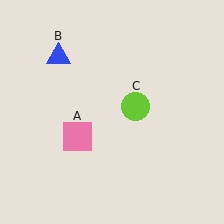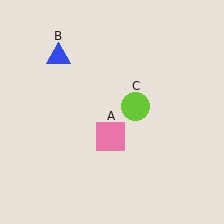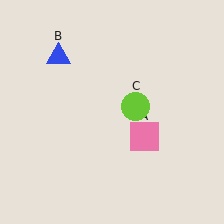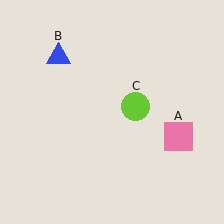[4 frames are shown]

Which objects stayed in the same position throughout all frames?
Blue triangle (object B) and lime circle (object C) remained stationary.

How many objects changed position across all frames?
1 object changed position: pink square (object A).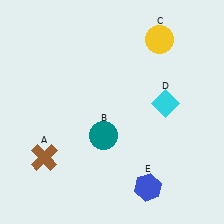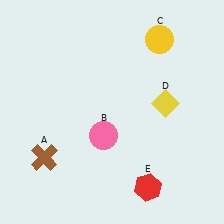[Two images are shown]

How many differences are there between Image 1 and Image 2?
There are 3 differences between the two images.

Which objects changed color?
B changed from teal to pink. D changed from cyan to yellow. E changed from blue to red.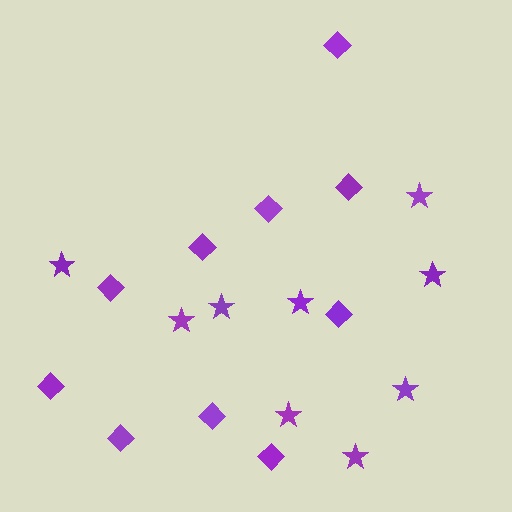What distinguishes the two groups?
There are 2 groups: one group of diamonds (10) and one group of stars (9).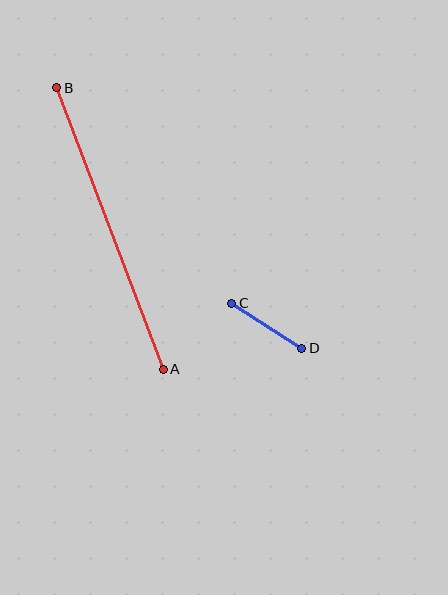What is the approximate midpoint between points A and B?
The midpoint is at approximately (110, 229) pixels.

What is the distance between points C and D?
The distance is approximately 83 pixels.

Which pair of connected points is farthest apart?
Points A and B are farthest apart.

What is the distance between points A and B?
The distance is approximately 301 pixels.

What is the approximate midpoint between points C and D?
The midpoint is at approximately (267, 326) pixels.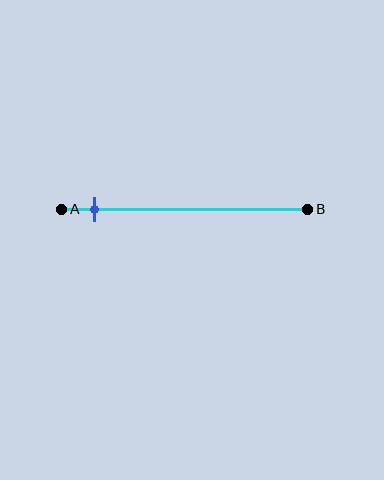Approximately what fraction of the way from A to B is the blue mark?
The blue mark is approximately 15% of the way from A to B.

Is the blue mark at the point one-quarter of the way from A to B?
No, the mark is at about 15% from A, not at the 25% one-quarter point.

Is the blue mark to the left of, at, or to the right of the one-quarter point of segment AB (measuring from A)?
The blue mark is to the left of the one-quarter point of segment AB.